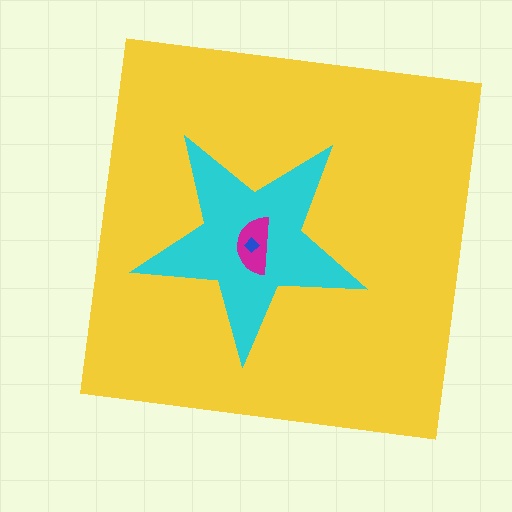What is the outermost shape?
The yellow square.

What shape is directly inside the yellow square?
The cyan star.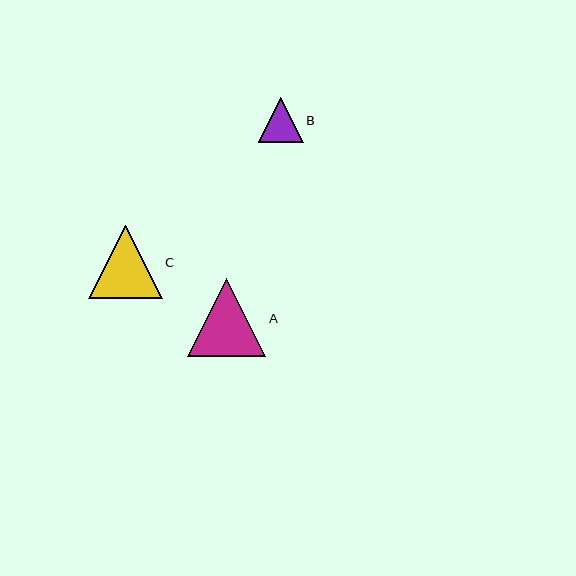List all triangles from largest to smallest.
From largest to smallest: A, C, B.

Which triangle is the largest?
Triangle A is the largest with a size of approximately 78 pixels.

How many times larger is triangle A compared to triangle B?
Triangle A is approximately 1.7 times the size of triangle B.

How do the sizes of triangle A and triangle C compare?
Triangle A and triangle C are approximately the same size.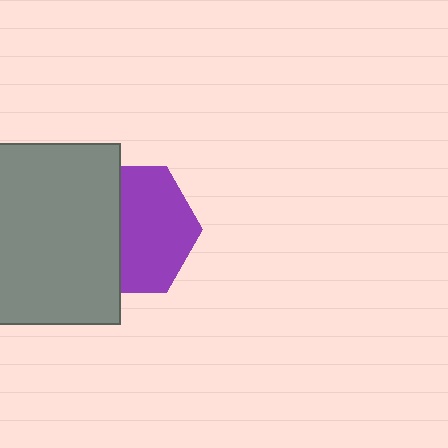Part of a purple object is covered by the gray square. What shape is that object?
It is a hexagon.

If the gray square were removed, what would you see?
You would see the complete purple hexagon.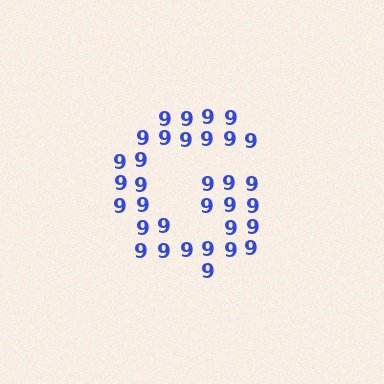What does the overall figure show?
The overall figure shows the letter G.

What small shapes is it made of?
It is made of small digit 9's.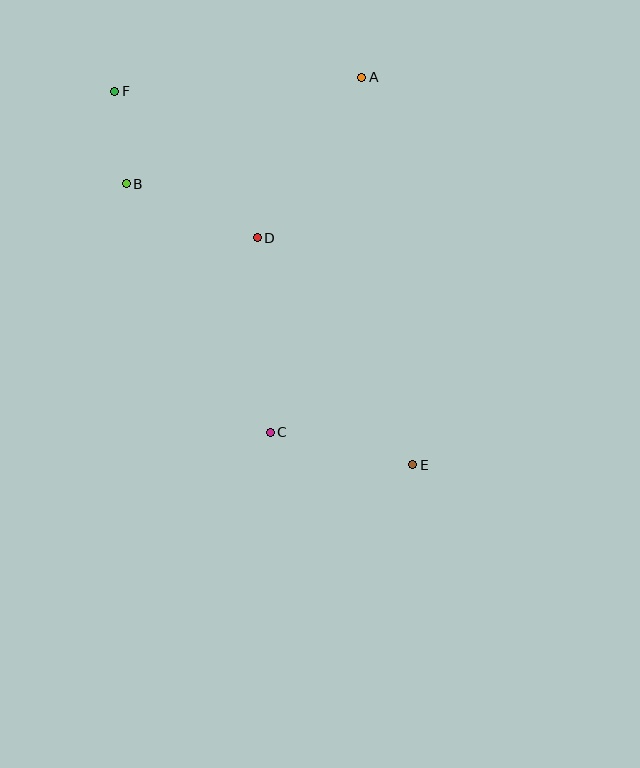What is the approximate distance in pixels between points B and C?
The distance between B and C is approximately 287 pixels.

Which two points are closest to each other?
Points B and F are closest to each other.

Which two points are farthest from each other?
Points E and F are farthest from each other.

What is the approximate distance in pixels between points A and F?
The distance between A and F is approximately 247 pixels.